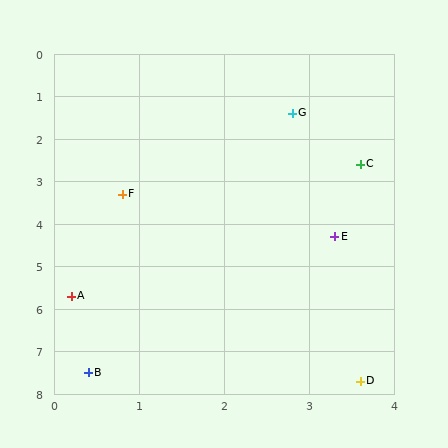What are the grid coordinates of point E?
Point E is at approximately (3.3, 4.3).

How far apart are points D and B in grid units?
Points D and B are about 3.2 grid units apart.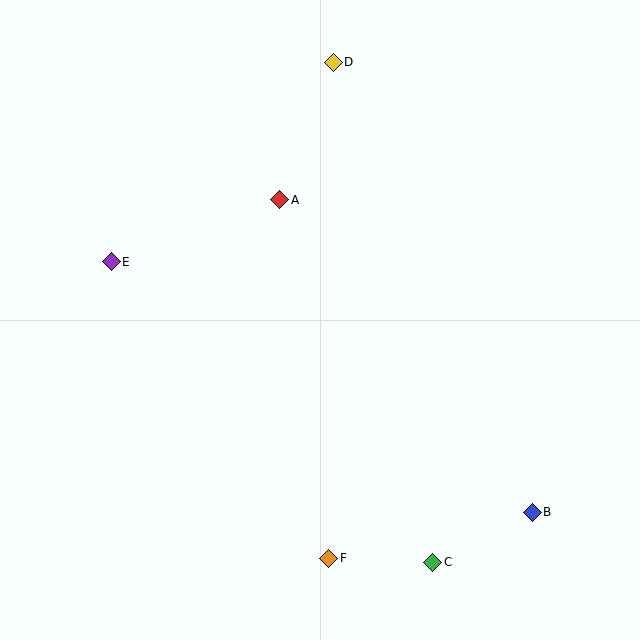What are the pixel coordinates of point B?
Point B is at (532, 512).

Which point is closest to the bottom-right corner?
Point B is closest to the bottom-right corner.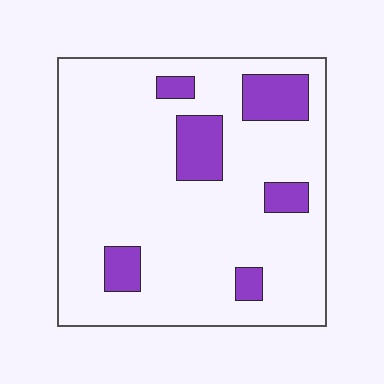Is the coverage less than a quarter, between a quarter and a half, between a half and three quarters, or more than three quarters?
Less than a quarter.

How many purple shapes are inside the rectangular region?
6.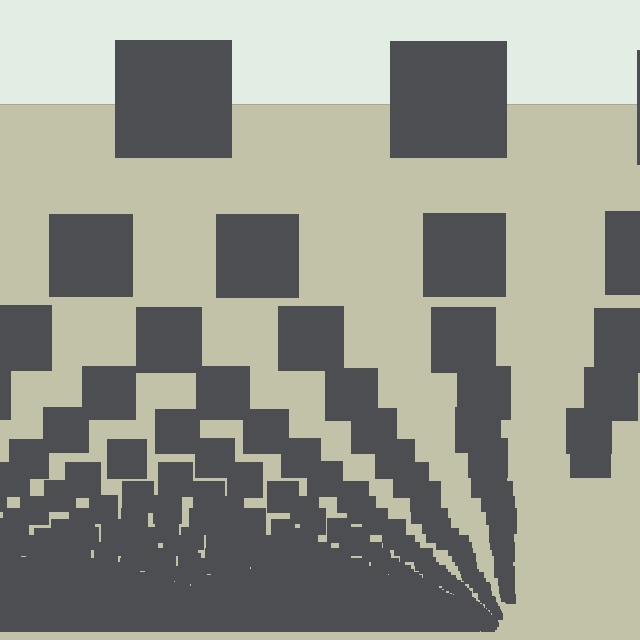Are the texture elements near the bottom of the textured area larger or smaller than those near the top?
Smaller. The gradient is inverted — elements near the bottom are smaller and denser.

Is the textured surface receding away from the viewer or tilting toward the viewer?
The surface appears to tilt toward the viewer. Texture elements get larger and sparser toward the top.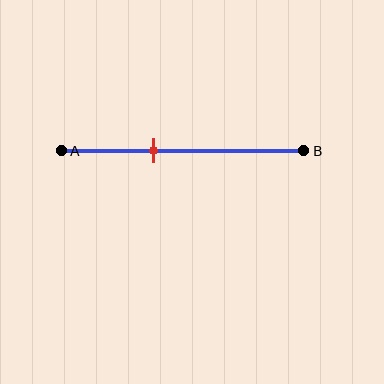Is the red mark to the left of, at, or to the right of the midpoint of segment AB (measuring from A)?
The red mark is to the left of the midpoint of segment AB.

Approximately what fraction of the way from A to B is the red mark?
The red mark is approximately 40% of the way from A to B.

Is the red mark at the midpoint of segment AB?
No, the mark is at about 40% from A, not at the 50% midpoint.